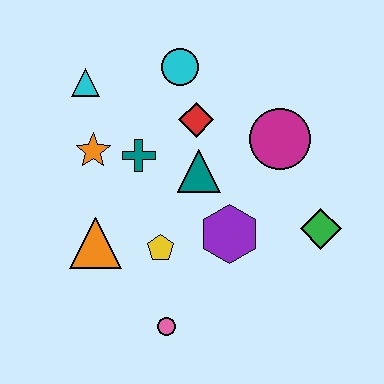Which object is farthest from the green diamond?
The cyan triangle is farthest from the green diamond.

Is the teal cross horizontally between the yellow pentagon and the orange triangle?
Yes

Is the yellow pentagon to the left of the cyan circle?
Yes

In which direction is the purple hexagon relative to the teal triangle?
The purple hexagon is below the teal triangle.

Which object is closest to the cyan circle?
The red diamond is closest to the cyan circle.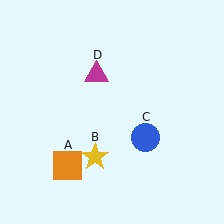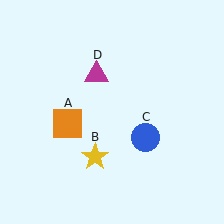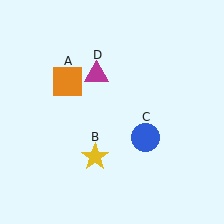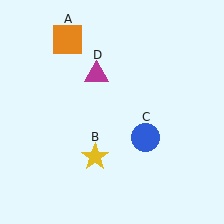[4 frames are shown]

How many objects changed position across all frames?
1 object changed position: orange square (object A).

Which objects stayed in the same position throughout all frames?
Yellow star (object B) and blue circle (object C) and magenta triangle (object D) remained stationary.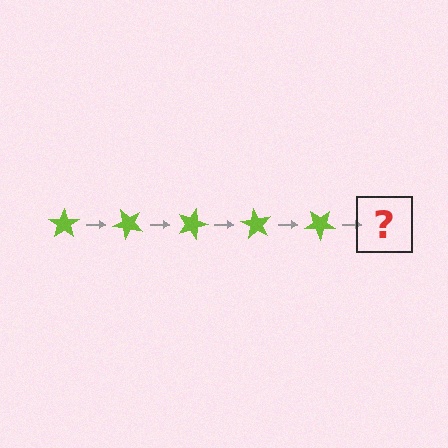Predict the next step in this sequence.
The next step is a lime star rotated 225 degrees.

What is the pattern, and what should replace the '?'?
The pattern is that the star rotates 45 degrees each step. The '?' should be a lime star rotated 225 degrees.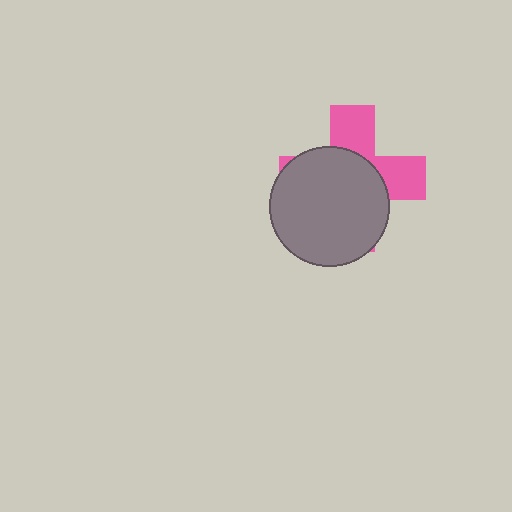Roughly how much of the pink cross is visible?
A small part of it is visible (roughly 38%).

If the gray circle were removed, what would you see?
You would see the complete pink cross.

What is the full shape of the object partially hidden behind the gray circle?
The partially hidden object is a pink cross.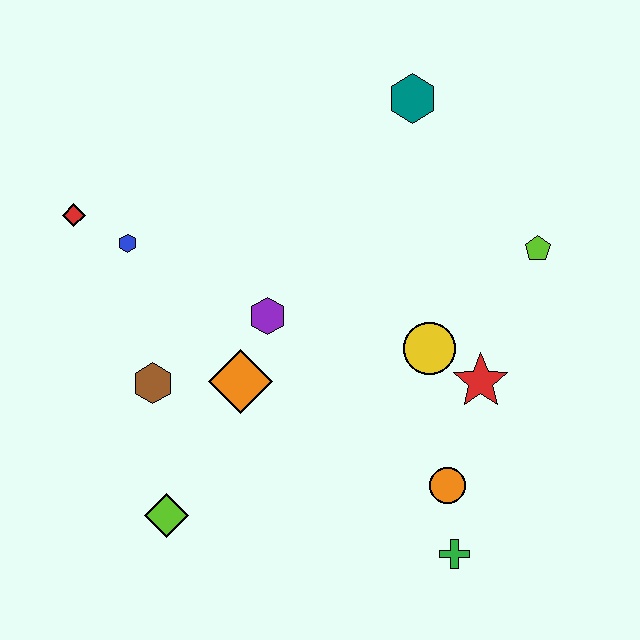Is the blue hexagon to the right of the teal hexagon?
No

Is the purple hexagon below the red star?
No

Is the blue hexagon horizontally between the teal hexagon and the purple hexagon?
No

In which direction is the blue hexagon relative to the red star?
The blue hexagon is to the left of the red star.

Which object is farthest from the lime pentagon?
The red diamond is farthest from the lime pentagon.